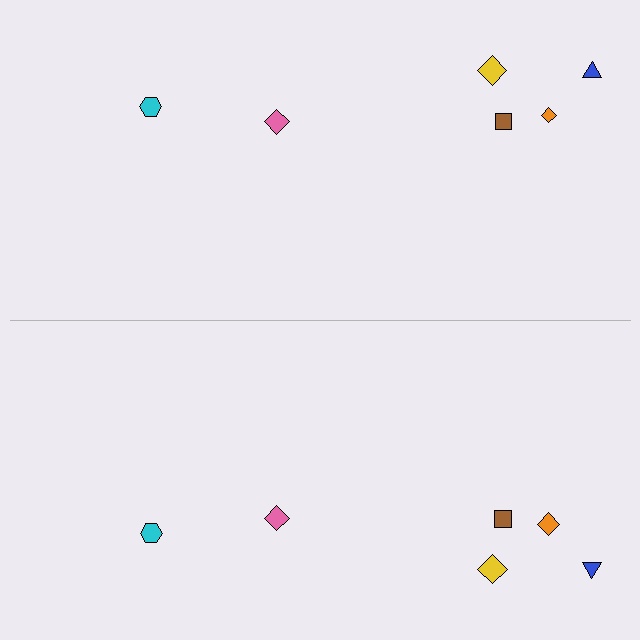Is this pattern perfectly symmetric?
No, the pattern is not perfectly symmetric. The orange diamond on the bottom side has a different size than its mirror counterpart.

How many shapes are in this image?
There are 12 shapes in this image.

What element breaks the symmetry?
The orange diamond on the bottom side has a different size than its mirror counterpart.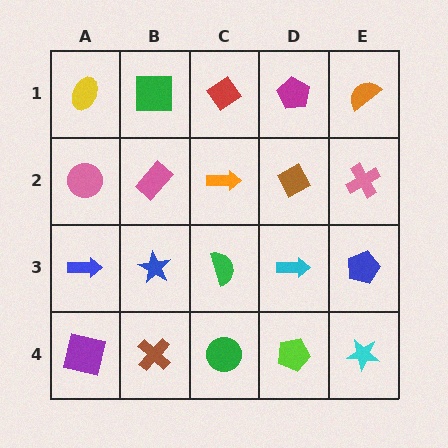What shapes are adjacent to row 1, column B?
A pink rectangle (row 2, column B), a yellow ellipse (row 1, column A), a red diamond (row 1, column C).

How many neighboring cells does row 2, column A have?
3.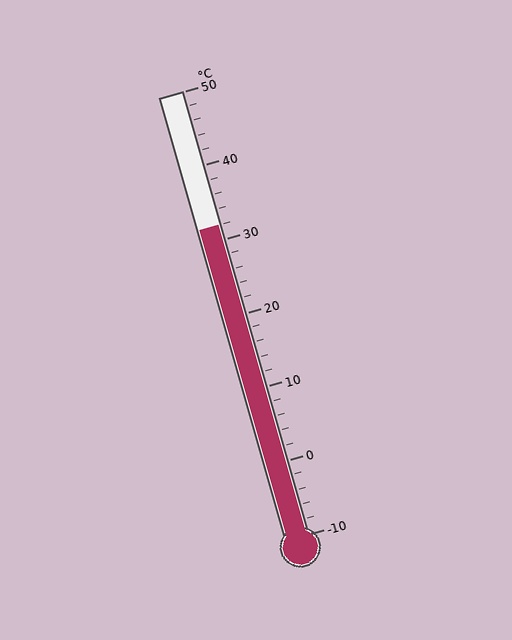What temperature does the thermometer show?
The thermometer shows approximately 32°C.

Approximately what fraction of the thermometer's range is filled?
The thermometer is filled to approximately 70% of its range.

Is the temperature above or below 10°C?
The temperature is above 10°C.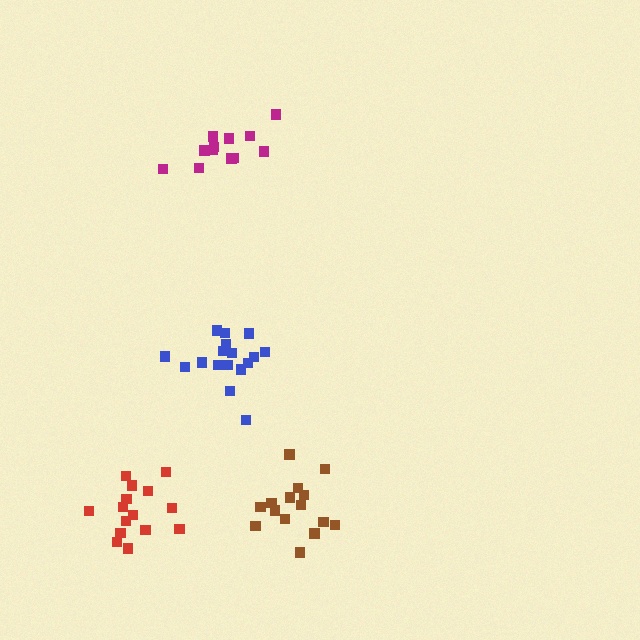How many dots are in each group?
Group 1: 15 dots, Group 2: 17 dots, Group 3: 12 dots, Group 4: 15 dots (59 total).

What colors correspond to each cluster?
The clusters are colored: brown, blue, magenta, red.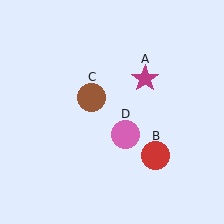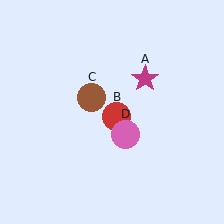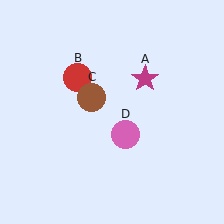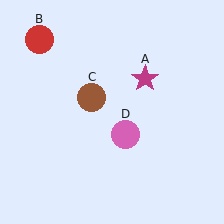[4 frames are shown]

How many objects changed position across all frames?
1 object changed position: red circle (object B).